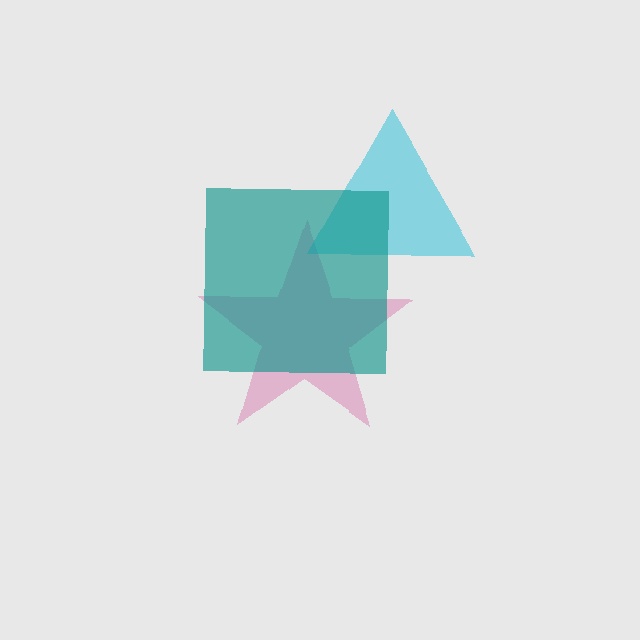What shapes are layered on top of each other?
The layered shapes are: a pink star, a cyan triangle, a teal square.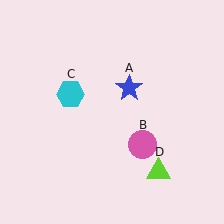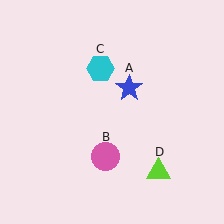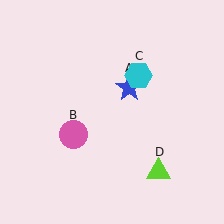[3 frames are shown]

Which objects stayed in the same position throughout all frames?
Blue star (object A) and lime triangle (object D) remained stationary.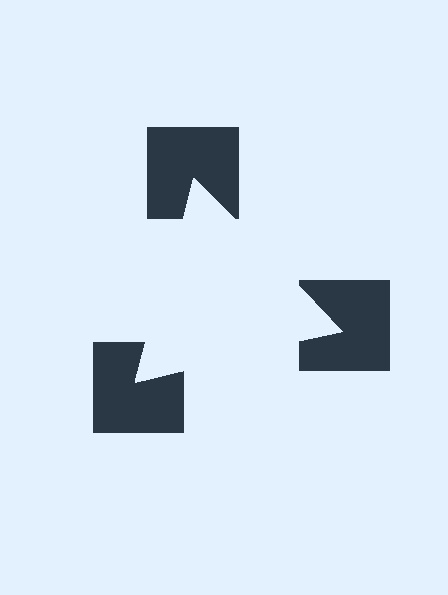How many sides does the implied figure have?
3 sides.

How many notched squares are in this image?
There are 3 — one at each vertex of the illusory triangle.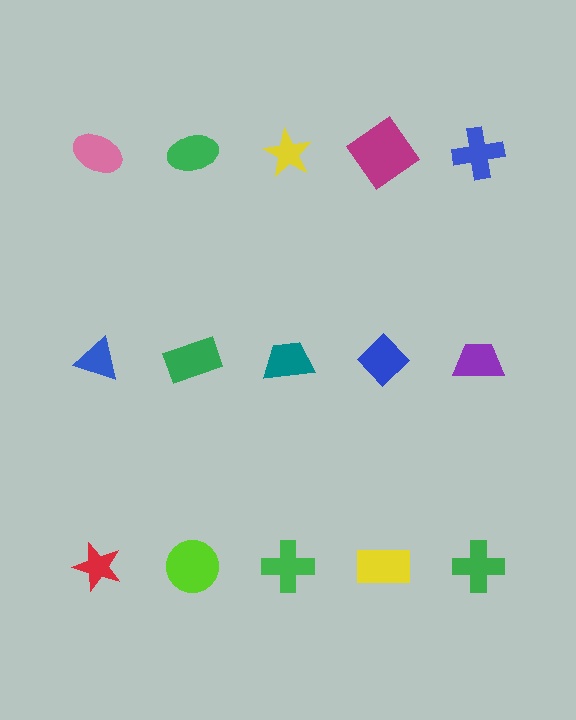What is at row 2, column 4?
A blue diamond.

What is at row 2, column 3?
A teal trapezoid.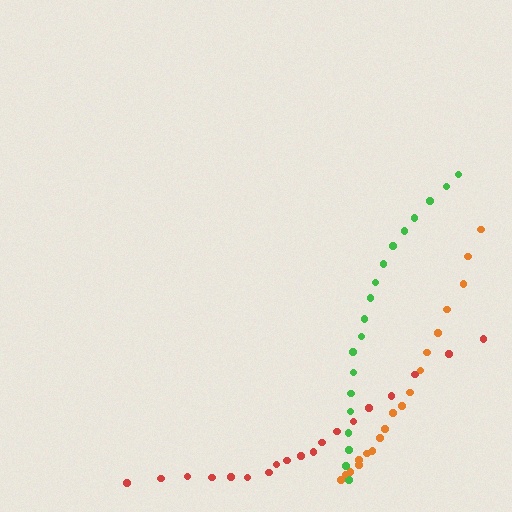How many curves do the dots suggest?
There are 3 distinct paths.